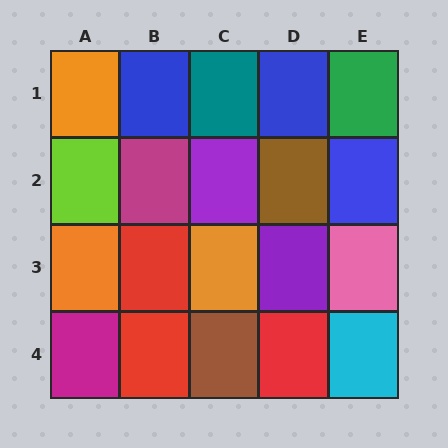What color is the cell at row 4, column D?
Red.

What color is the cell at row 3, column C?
Orange.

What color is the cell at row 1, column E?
Green.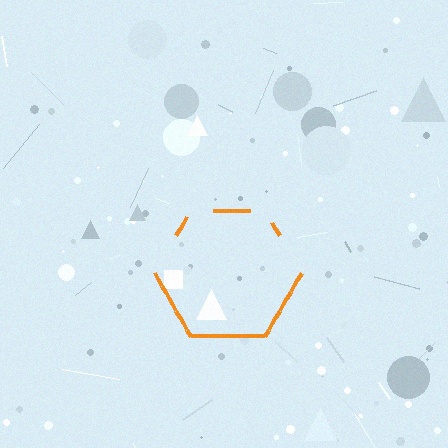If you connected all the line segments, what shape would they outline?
They would outline a hexagon.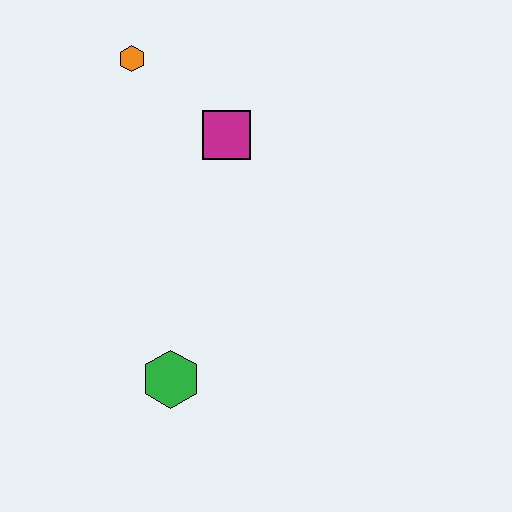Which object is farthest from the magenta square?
The green hexagon is farthest from the magenta square.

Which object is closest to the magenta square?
The orange hexagon is closest to the magenta square.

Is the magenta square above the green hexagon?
Yes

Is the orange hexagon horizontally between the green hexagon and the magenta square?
No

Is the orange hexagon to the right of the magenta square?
No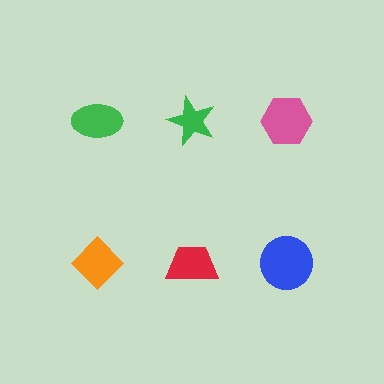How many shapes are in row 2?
3 shapes.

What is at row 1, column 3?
A pink hexagon.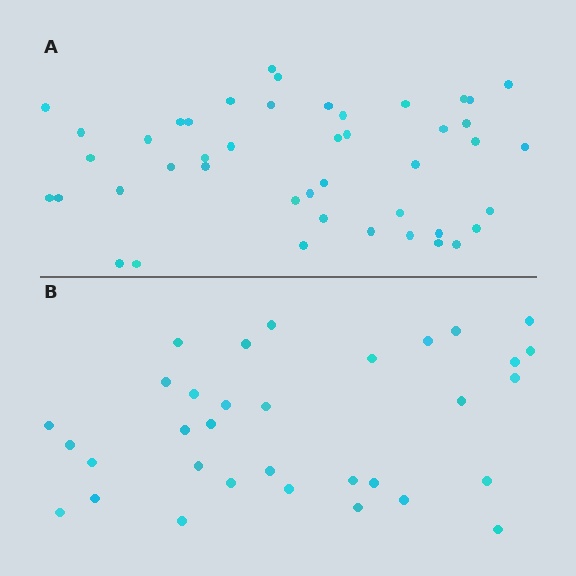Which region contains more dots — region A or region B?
Region A (the top region) has more dots.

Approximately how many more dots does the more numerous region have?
Region A has roughly 12 or so more dots than region B.